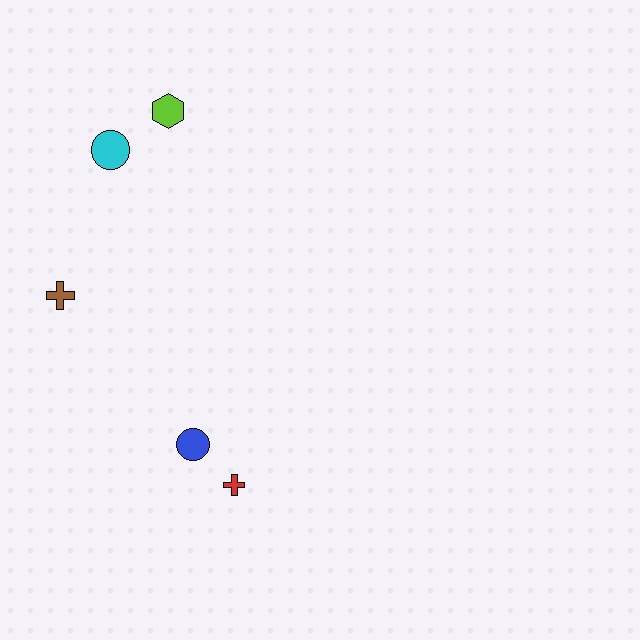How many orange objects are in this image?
There are no orange objects.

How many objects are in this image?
There are 5 objects.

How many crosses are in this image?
There are 2 crosses.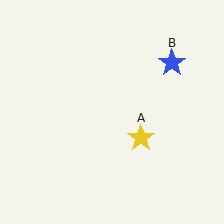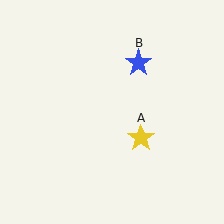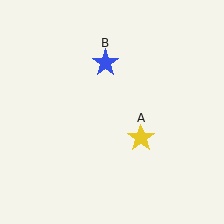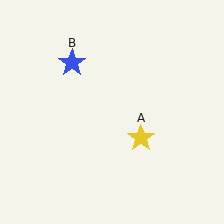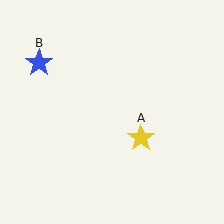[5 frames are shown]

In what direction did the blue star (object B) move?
The blue star (object B) moved left.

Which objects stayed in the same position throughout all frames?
Yellow star (object A) remained stationary.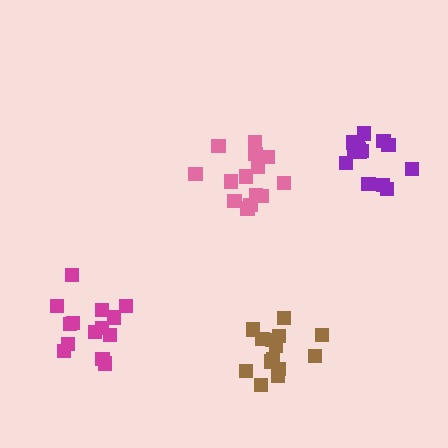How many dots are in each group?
Group 1: 15 dots, Group 2: 14 dots, Group 3: 14 dots, Group 4: 14 dots (57 total).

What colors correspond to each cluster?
The clusters are colored: purple, brown, pink, magenta.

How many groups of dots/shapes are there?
There are 4 groups.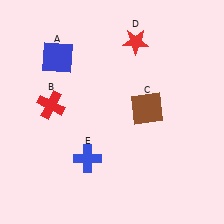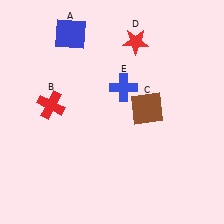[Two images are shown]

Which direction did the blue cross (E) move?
The blue cross (E) moved up.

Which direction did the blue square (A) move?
The blue square (A) moved up.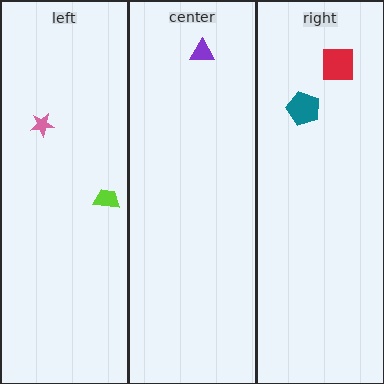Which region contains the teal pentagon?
The right region.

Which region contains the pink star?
The left region.